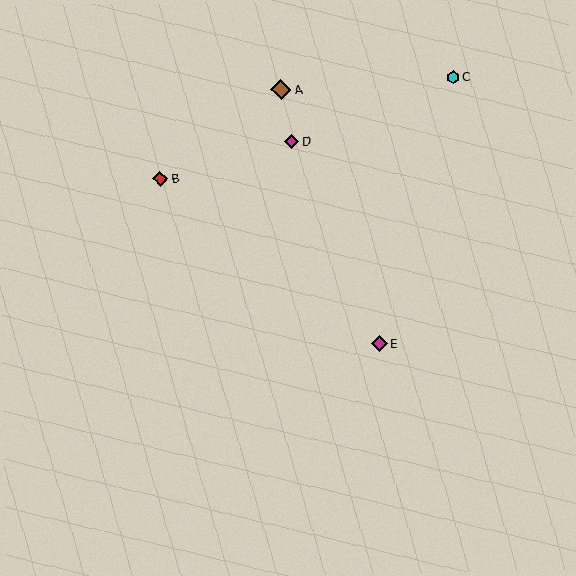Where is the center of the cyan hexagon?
The center of the cyan hexagon is at (453, 77).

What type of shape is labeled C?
Shape C is a cyan hexagon.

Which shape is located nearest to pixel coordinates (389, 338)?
The magenta diamond (labeled E) at (380, 344) is nearest to that location.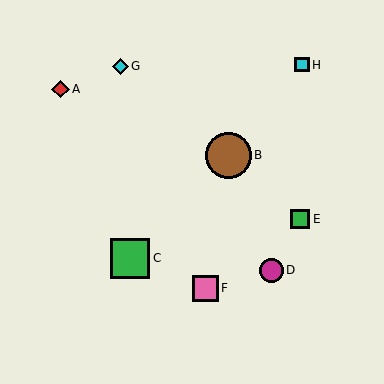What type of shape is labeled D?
Shape D is a magenta circle.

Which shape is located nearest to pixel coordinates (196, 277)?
The pink square (labeled F) at (205, 288) is nearest to that location.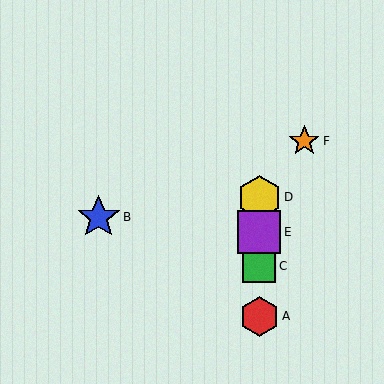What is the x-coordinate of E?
Object E is at x≈259.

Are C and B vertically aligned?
No, C is at x≈259 and B is at x≈99.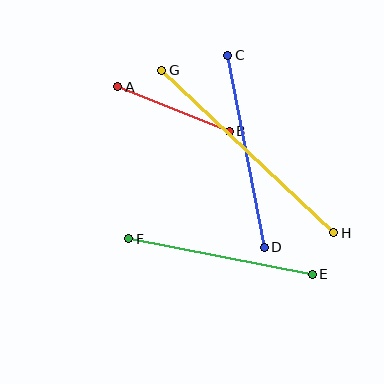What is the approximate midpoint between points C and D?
The midpoint is at approximately (246, 151) pixels.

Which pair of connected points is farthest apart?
Points G and H are farthest apart.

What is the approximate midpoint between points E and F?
The midpoint is at approximately (220, 256) pixels.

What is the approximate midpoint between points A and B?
The midpoint is at approximately (174, 109) pixels.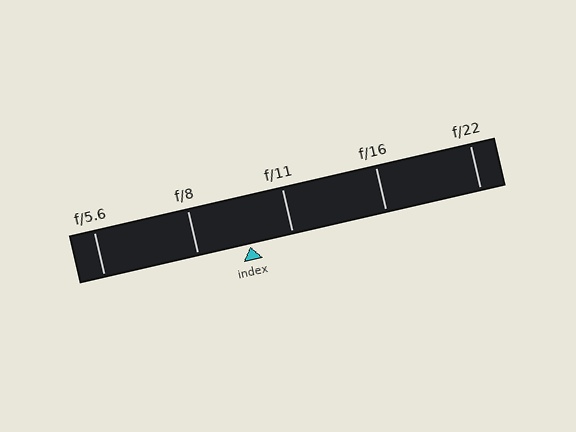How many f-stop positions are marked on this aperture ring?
There are 5 f-stop positions marked.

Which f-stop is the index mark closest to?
The index mark is closest to f/11.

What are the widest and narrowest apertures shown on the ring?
The widest aperture shown is f/5.6 and the narrowest is f/22.